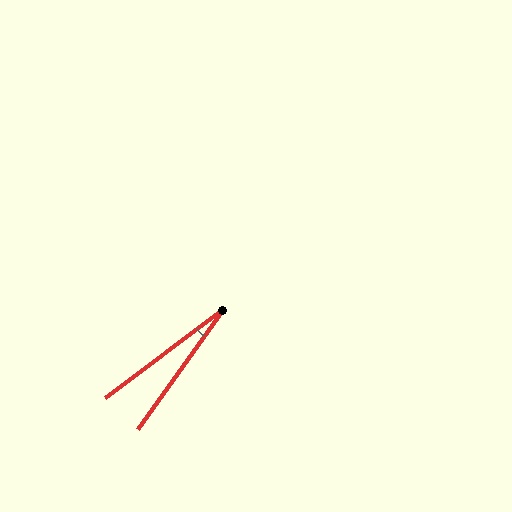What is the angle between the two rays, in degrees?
Approximately 18 degrees.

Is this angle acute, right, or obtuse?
It is acute.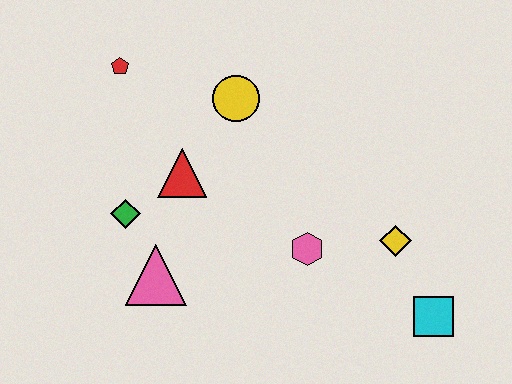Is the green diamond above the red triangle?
No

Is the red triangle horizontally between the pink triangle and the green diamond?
No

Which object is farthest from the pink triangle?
The cyan square is farthest from the pink triangle.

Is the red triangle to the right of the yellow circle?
No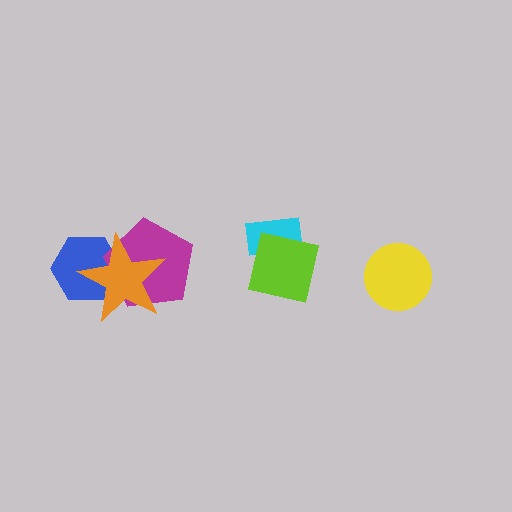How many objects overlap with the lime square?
1 object overlaps with the lime square.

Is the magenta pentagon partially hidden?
Yes, it is partially covered by another shape.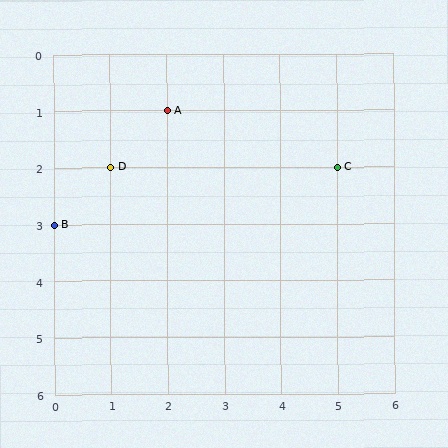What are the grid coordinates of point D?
Point D is at grid coordinates (1, 2).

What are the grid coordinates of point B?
Point B is at grid coordinates (0, 3).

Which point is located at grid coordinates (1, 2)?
Point D is at (1, 2).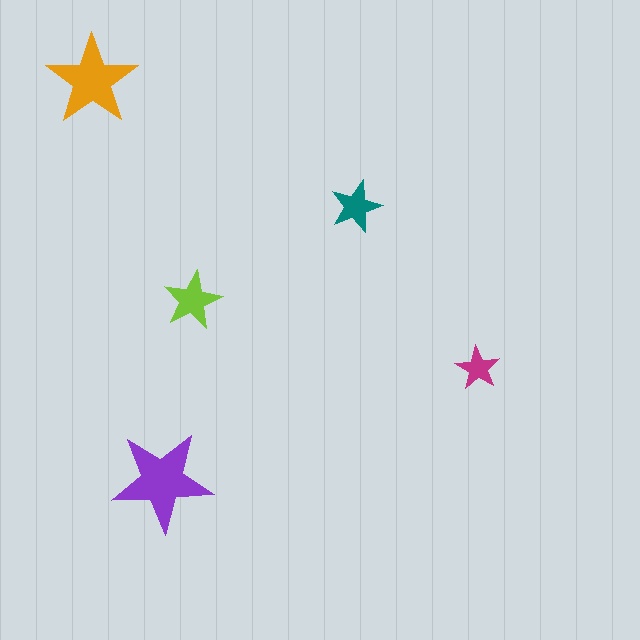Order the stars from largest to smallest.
the purple one, the orange one, the lime one, the teal one, the magenta one.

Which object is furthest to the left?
The orange star is leftmost.